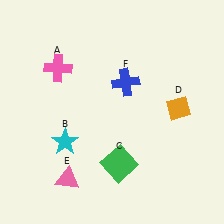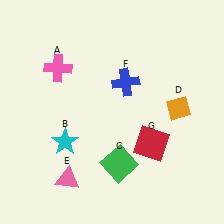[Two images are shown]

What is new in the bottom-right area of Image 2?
A red square (G) was added in the bottom-right area of Image 2.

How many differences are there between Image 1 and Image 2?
There is 1 difference between the two images.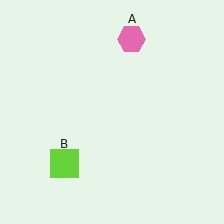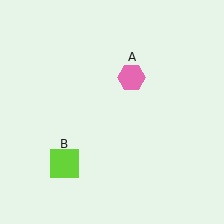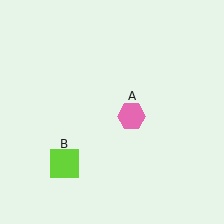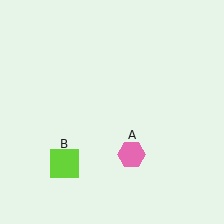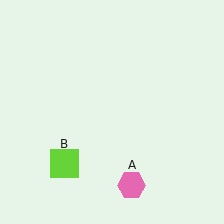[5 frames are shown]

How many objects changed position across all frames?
1 object changed position: pink hexagon (object A).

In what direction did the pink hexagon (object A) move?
The pink hexagon (object A) moved down.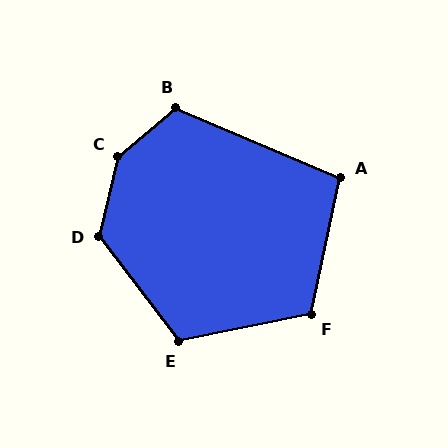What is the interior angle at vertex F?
Approximately 114 degrees (obtuse).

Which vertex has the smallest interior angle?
A, at approximately 101 degrees.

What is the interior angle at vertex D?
Approximately 129 degrees (obtuse).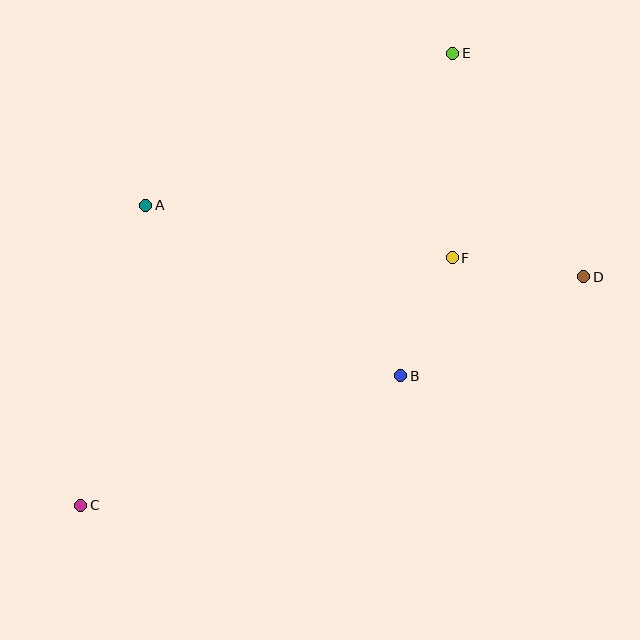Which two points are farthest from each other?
Points C and E are farthest from each other.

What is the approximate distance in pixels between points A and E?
The distance between A and E is approximately 343 pixels.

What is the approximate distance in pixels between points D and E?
The distance between D and E is approximately 259 pixels.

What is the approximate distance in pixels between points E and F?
The distance between E and F is approximately 205 pixels.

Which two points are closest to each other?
Points B and F are closest to each other.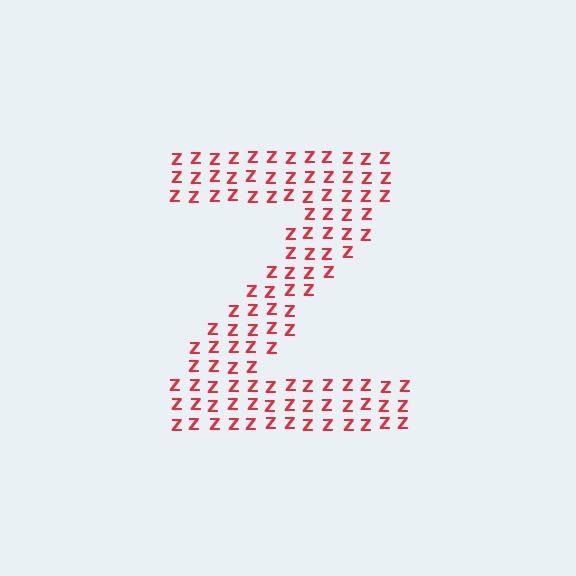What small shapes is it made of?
It is made of small letter Z's.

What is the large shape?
The large shape is the letter Z.